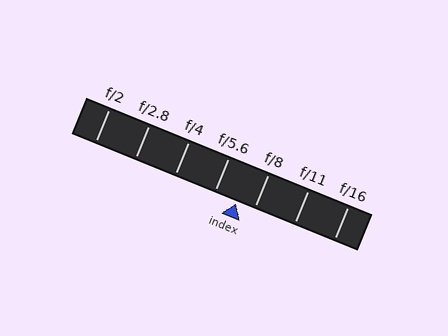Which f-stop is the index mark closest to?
The index mark is closest to f/8.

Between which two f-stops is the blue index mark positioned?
The index mark is between f/5.6 and f/8.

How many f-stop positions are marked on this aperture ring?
There are 7 f-stop positions marked.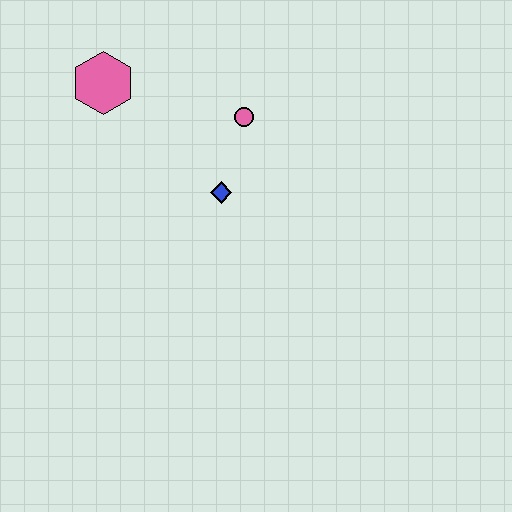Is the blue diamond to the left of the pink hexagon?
No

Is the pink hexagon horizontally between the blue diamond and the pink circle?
No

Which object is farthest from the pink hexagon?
The blue diamond is farthest from the pink hexagon.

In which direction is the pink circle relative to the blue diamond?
The pink circle is above the blue diamond.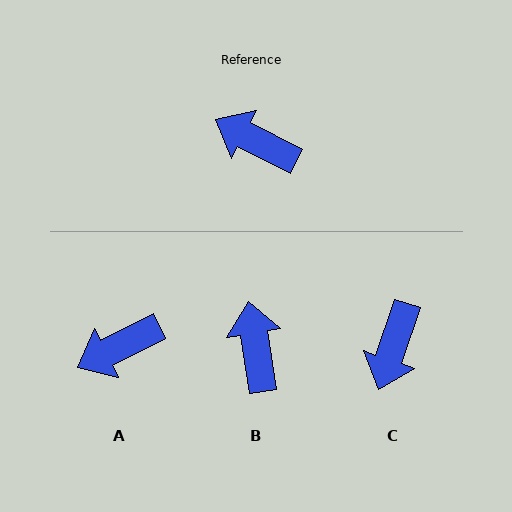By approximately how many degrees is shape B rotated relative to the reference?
Approximately 53 degrees clockwise.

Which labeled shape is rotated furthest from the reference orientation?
C, about 99 degrees away.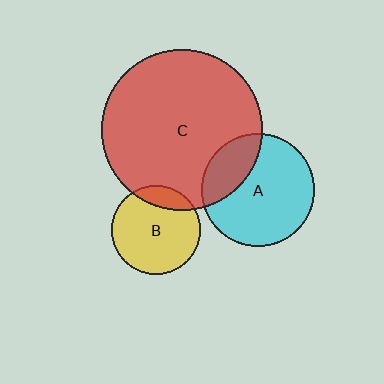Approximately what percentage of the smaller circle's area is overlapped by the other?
Approximately 25%.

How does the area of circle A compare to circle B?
Approximately 1.6 times.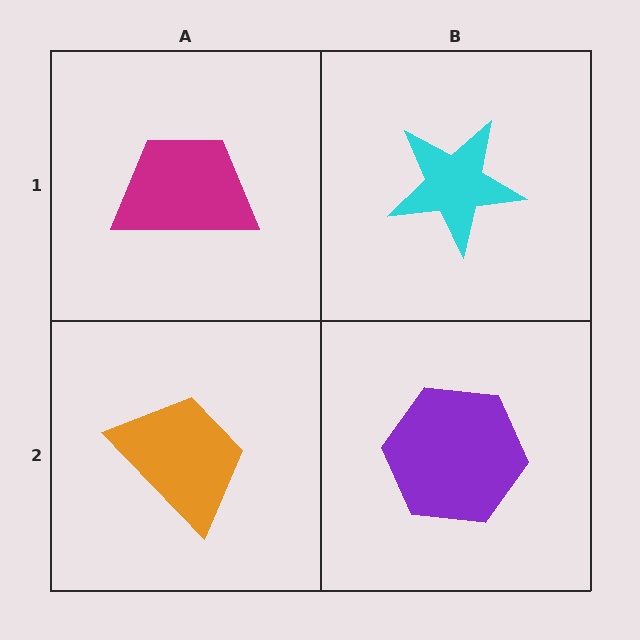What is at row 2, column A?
An orange trapezoid.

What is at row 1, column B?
A cyan star.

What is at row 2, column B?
A purple hexagon.